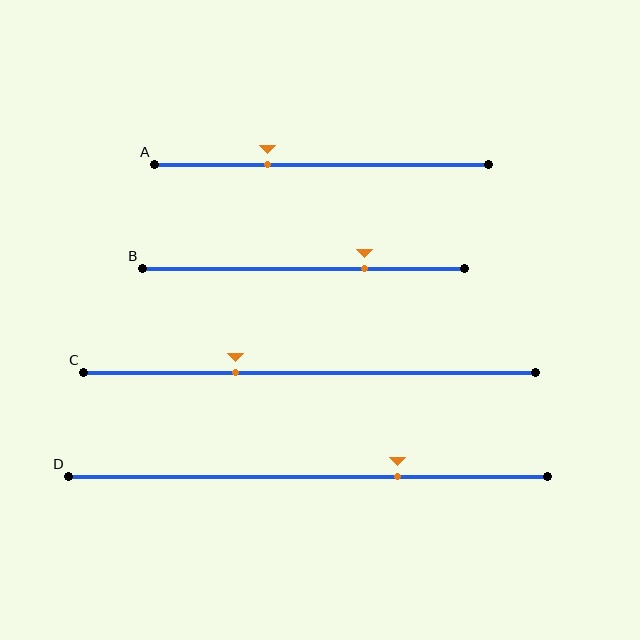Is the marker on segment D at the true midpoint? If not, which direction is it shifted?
No, the marker on segment D is shifted to the right by about 19% of the segment length.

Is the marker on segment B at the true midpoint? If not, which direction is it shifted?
No, the marker on segment B is shifted to the right by about 19% of the segment length.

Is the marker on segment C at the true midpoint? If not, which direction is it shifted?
No, the marker on segment C is shifted to the left by about 16% of the segment length.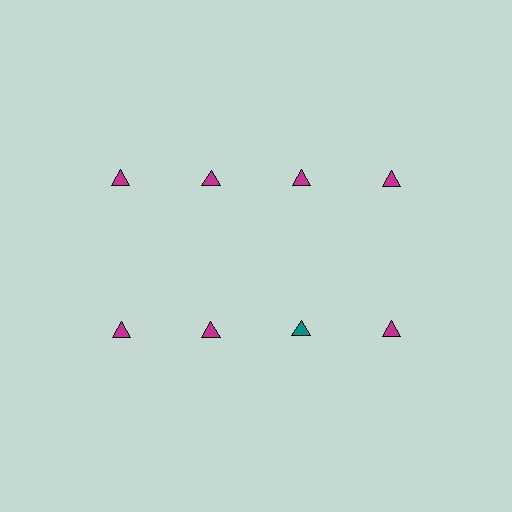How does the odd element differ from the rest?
It has a different color: teal instead of magenta.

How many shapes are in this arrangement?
There are 8 shapes arranged in a grid pattern.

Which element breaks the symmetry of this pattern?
The teal triangle in the second row, center column breaks the symmetry. All other shapes are magenta triangles.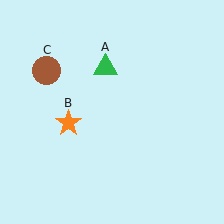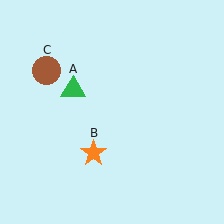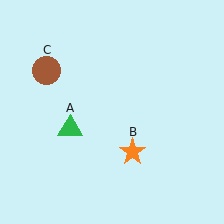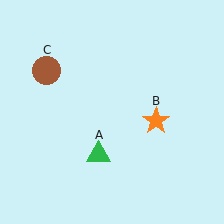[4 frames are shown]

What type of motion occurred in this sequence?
The green triangle (object A), orange star (object B) rotated counterclockwise around the center of the scene.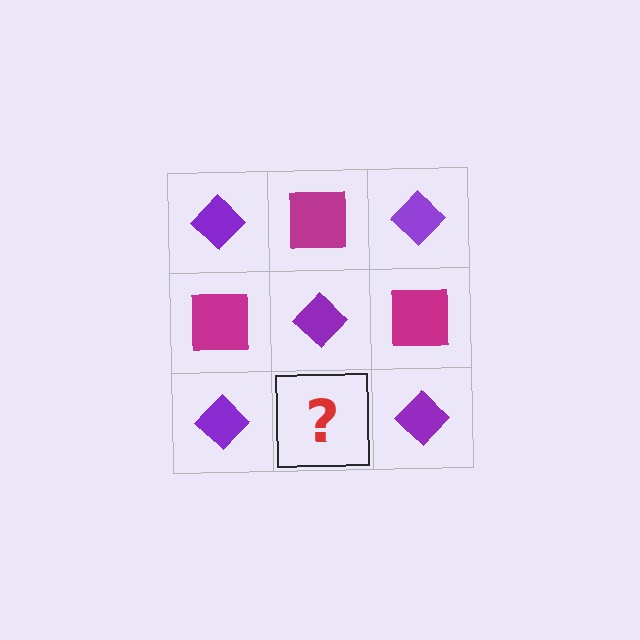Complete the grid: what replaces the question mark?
The question mark should be replaced with a magenta square.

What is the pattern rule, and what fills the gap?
The rule is that it alternates purple diamond and magenta square in a checkerboard pattern. The gap should be filled with a magenta square.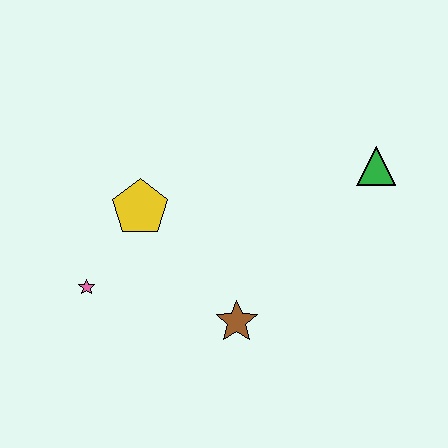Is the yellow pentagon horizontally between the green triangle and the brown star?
No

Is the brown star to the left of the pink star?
No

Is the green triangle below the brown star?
No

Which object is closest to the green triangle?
The brown star is closest to the green triangle.